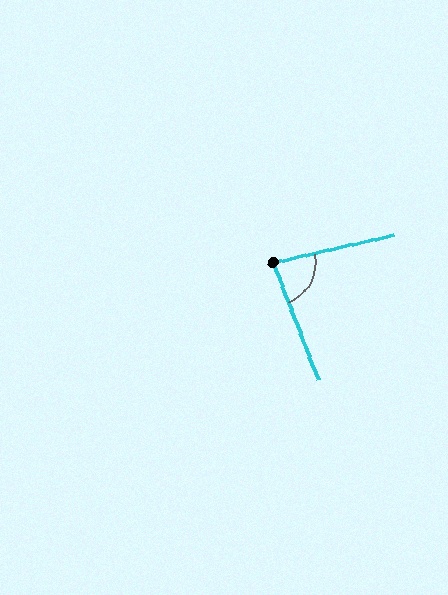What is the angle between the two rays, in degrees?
Approximately 82 degrees.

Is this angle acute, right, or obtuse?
It is acute.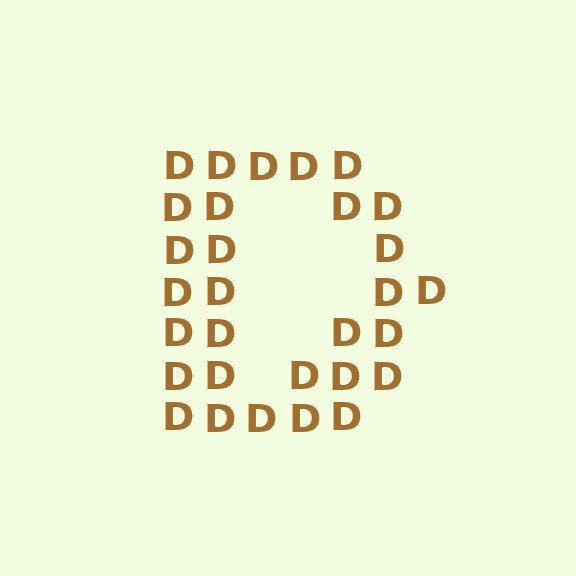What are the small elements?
The small elements are letter D's.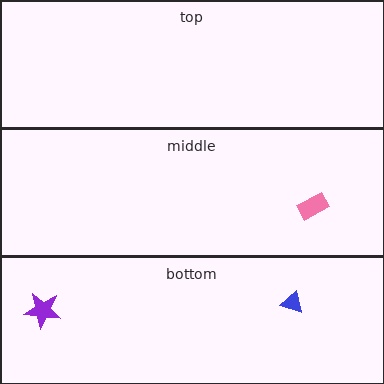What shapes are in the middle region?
The pink rectangle.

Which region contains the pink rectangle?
The middle region.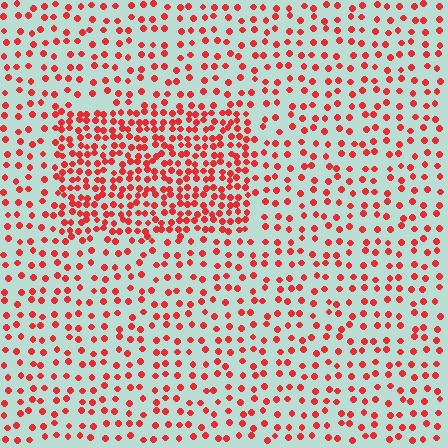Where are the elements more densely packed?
The elements are more densely packed inside the rectangle boundary.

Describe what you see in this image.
The image contains small red elements arranged at two different densities. A rectangle-shaped region is visible where the elements are more densely packed than the surrounding area.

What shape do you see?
I see a rectangle.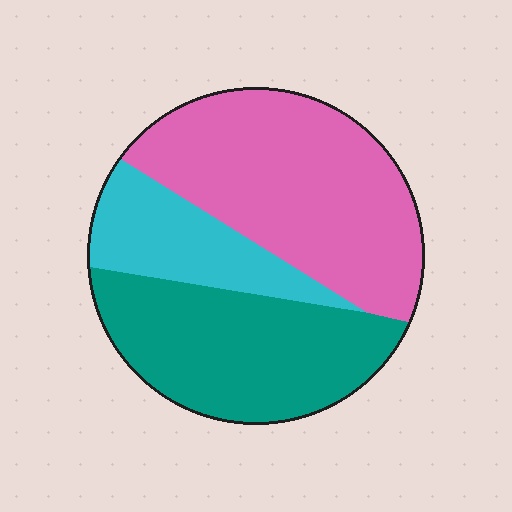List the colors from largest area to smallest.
From largest to smallest: pink, teal, cyan.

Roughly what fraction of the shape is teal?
Teal takes up about three eighths (3/8) of the shape.